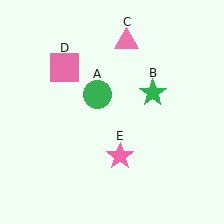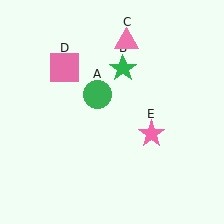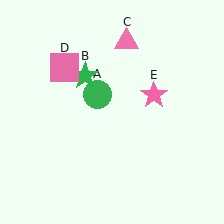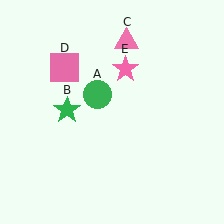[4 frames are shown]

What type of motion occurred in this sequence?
The green star (object B), pink star (object E) rotated counterclockwise around the center of the scene.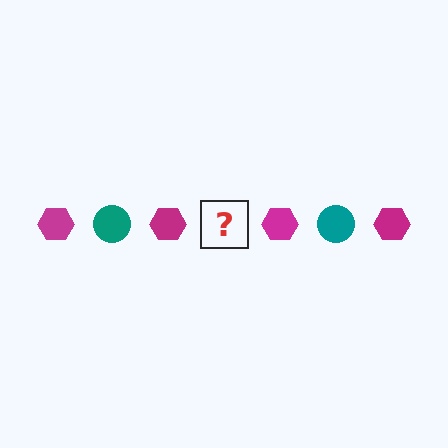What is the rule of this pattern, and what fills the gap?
The rule is that the pattern alternates between magenta hexagon and teal circle. The gap should be filled with a teal circle.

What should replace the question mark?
The question mark should be replaced with a teal circle.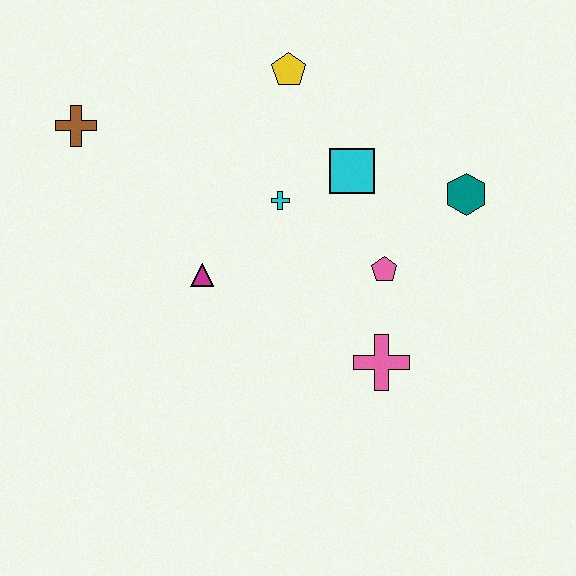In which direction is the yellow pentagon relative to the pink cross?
The yellow pentagon is above the pink cross.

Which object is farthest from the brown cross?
The teal hexagon is farthest from the brown cross.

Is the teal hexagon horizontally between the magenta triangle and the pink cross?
No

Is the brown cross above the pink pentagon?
Yes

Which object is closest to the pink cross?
The pink pentagon is closest to the pink cross.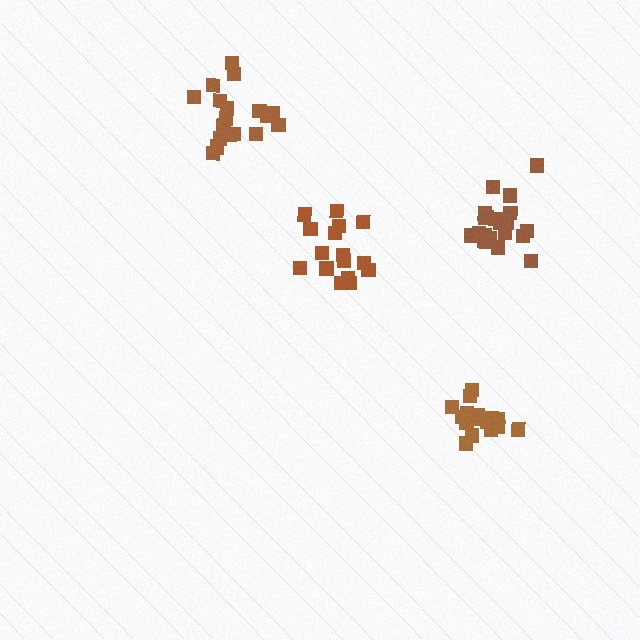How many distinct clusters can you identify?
There are 4 distinct clusters.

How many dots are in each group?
Group 1: 17 dots, Group 2: 20 dots, Group 3: 16 dots, Group 4: 21 dots (74 total).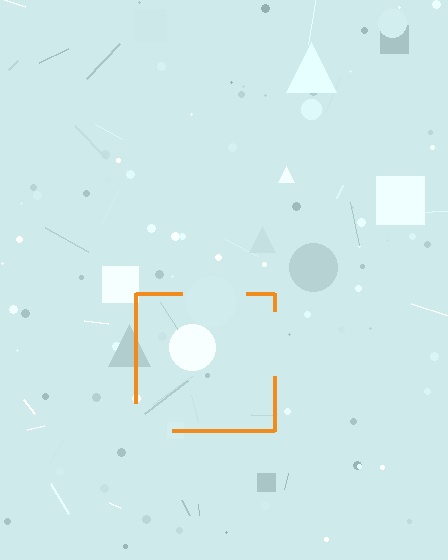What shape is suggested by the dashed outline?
The dashed outline suggests a square.